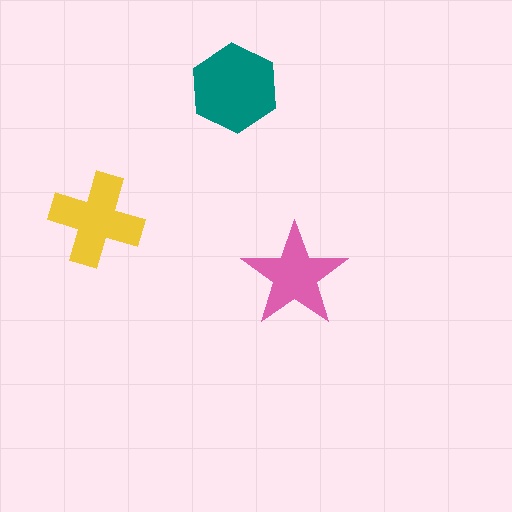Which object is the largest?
The teal hexagon.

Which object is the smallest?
The pink star.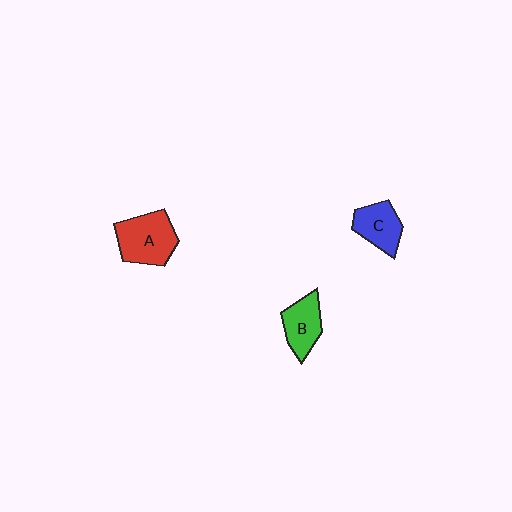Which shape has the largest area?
Shape A (red).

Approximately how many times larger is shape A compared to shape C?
Approximately 1.4 times.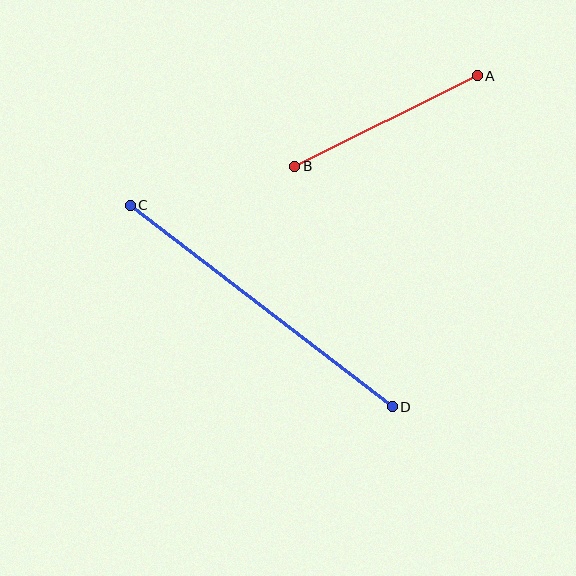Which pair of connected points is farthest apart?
Points C and D are farthest apart.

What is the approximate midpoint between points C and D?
The midpoint is at approximately (261, 306) pixels.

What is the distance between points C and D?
The distance is approximately 330 pixels.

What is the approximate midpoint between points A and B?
The midpoint is at approximately (386, 121) pixels.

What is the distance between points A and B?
The distance is approximately 204 pixels.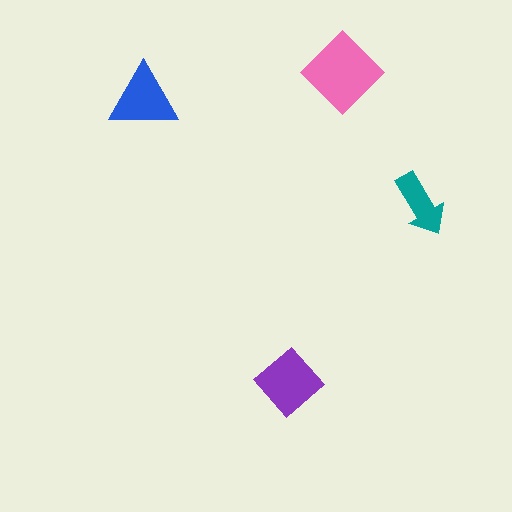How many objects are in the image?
There are 4 objects in the image.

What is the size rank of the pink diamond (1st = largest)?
1st.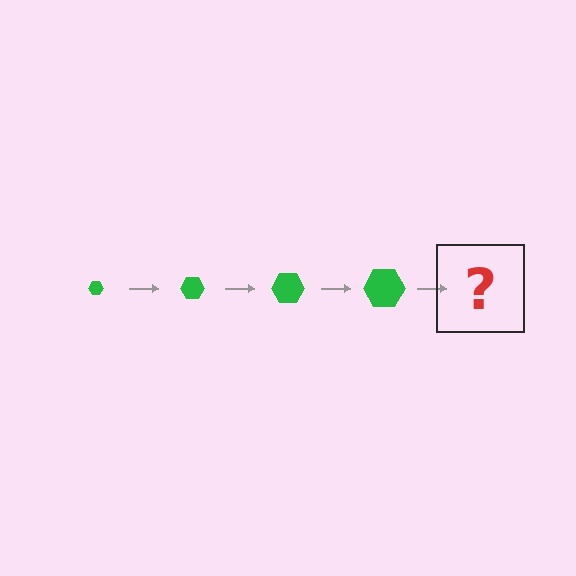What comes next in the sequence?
The next element should be a green hexagon, larger than the previous one.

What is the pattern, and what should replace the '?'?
The pattern is that the hexagon gets progressively larger each step. The '?' should be a green hexagon, larger than the previous one.